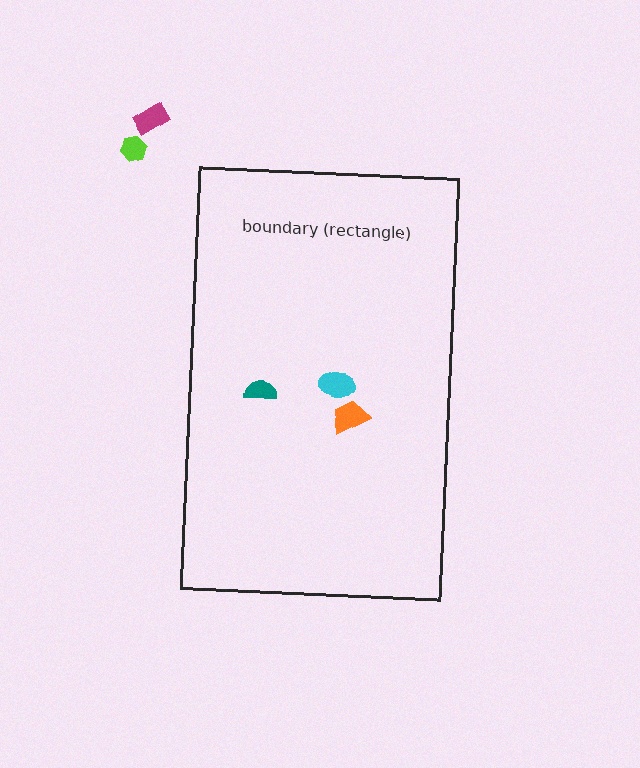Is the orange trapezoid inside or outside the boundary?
Inside.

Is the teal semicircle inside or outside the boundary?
Inside.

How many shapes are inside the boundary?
3 inside, 2 outside.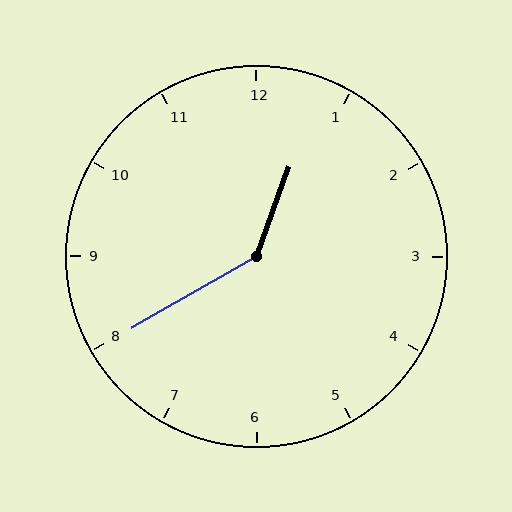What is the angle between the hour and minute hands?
Approximately 140 degrees.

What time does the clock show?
12:40.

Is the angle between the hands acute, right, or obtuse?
It is obtuse.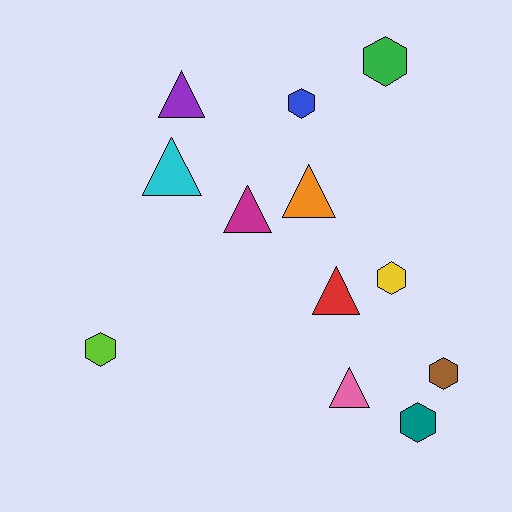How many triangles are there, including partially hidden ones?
There are 6 triangles.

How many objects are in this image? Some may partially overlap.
There are 12 objects.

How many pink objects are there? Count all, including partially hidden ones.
There is 1 pink object.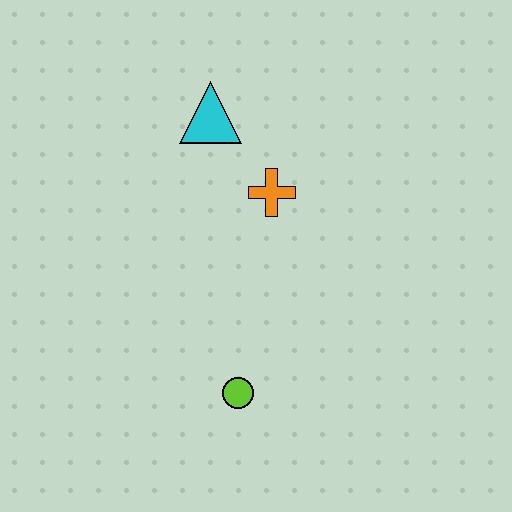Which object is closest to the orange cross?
The cyan triangle is closest to the orange cross.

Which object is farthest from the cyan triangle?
The lime circle is farthest from the cyan triangle.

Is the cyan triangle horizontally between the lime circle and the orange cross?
No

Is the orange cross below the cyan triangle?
Yes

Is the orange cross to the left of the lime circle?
No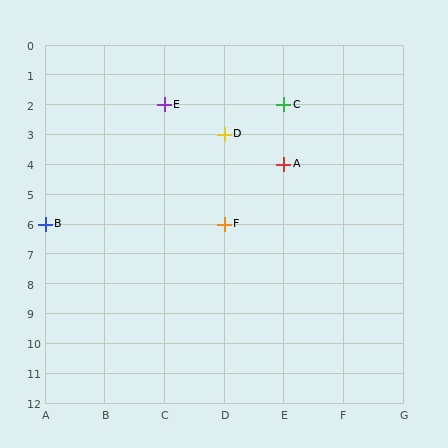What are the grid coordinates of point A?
Point A is at grid coordinates (E, 4).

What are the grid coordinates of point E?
Point E is at grid coordinates (C, 2).